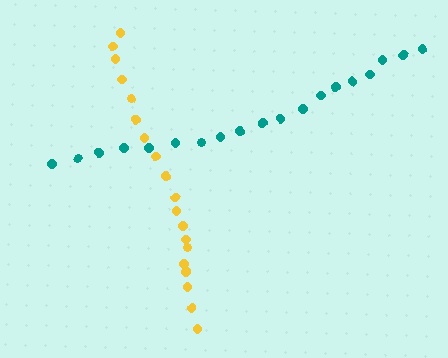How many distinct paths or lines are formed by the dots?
There are 2 distinct paths.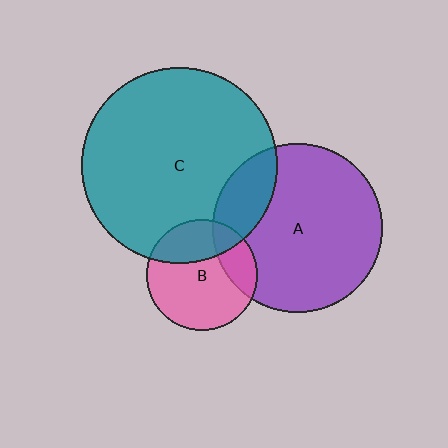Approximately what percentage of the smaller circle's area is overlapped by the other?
Approximately 20%.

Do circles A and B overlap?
Yes.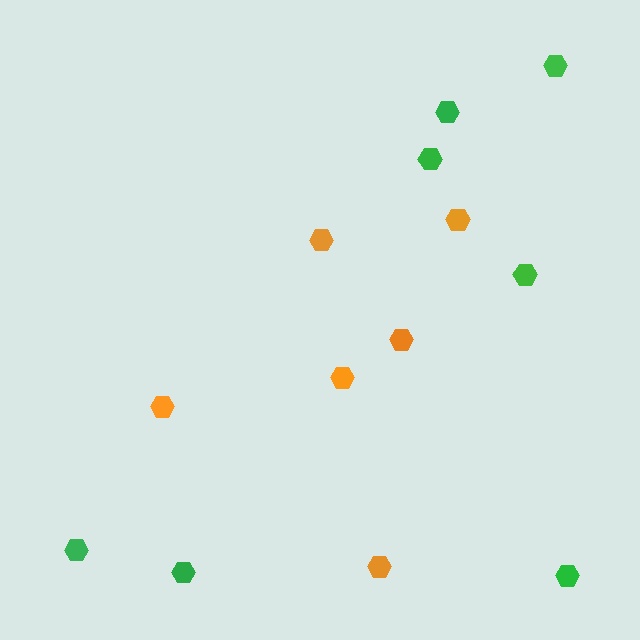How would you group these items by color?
There are 2 groups: one group of green hexagons (7) and one group of orange hexagons (6).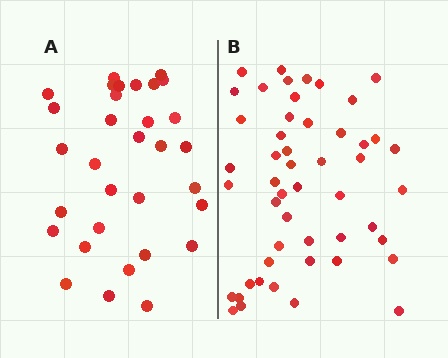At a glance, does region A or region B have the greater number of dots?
Region B (the right region) has more dots.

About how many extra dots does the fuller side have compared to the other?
Region B has approximately 20 more dots than region A.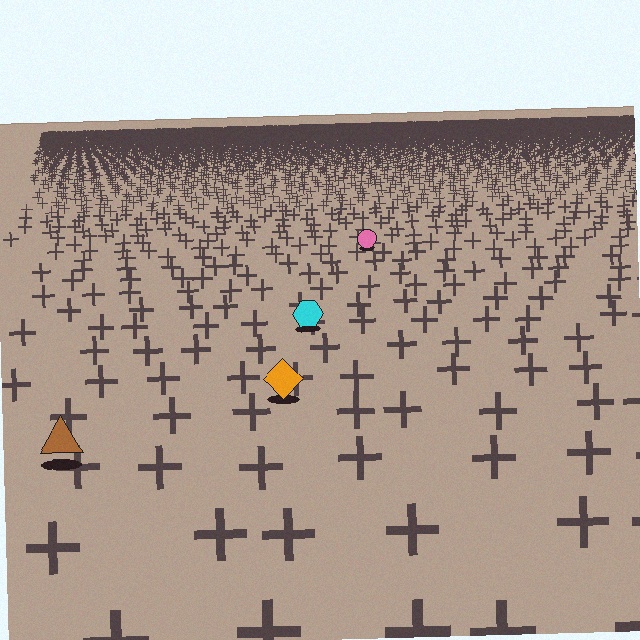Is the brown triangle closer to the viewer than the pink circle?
Yes. The brown triangle is closer — you can tell from the texture gradient: the ground texture is coarser near it.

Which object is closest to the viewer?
The brown triangle is closest. The texture marks near it are larger and more spread out.